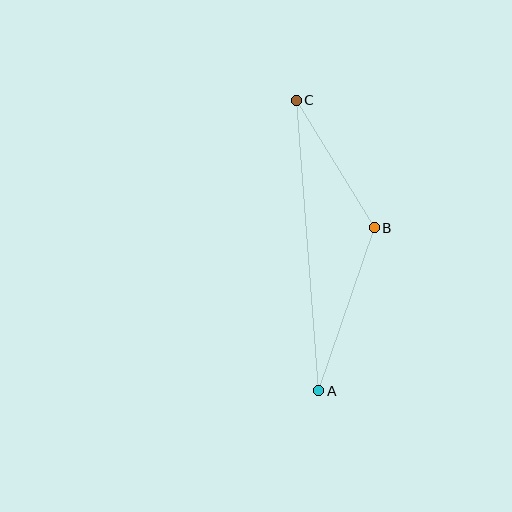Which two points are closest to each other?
Points B and C are closest to each other.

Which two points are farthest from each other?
Points A and C are farthest from each other.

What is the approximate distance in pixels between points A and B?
The distance between A and B is approximately 172 pixels.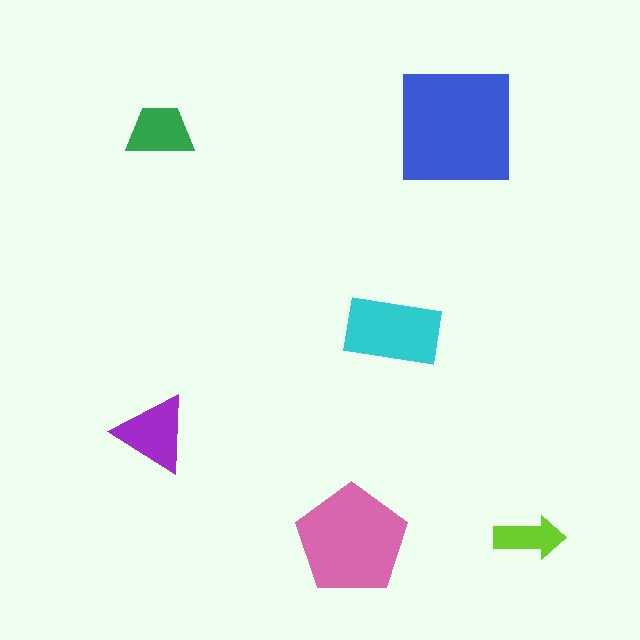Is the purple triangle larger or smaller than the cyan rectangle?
Smaller.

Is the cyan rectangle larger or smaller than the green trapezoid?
Larger.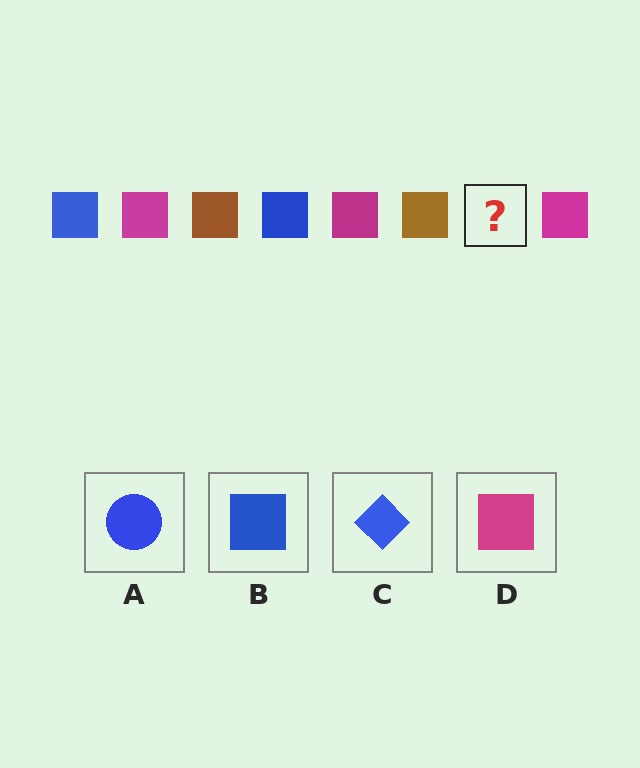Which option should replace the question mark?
Option B.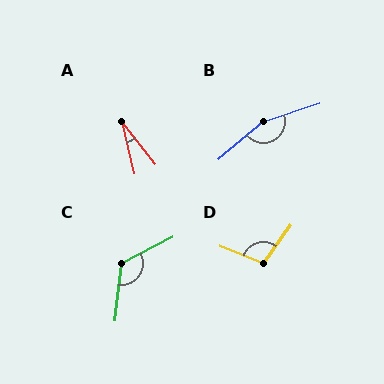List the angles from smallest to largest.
A (25°), D (103°), C (124°), B (159°).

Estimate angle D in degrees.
Approximately 103 degrees.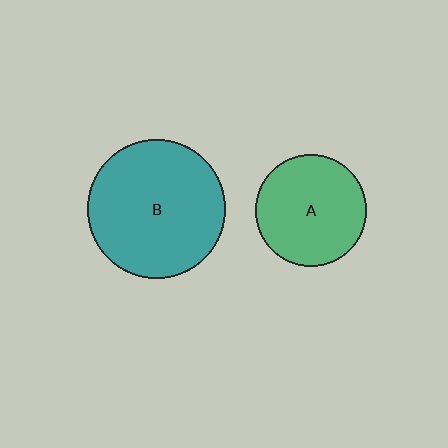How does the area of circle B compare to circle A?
Approximately 1.5 times.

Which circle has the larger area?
Circle B (teal).